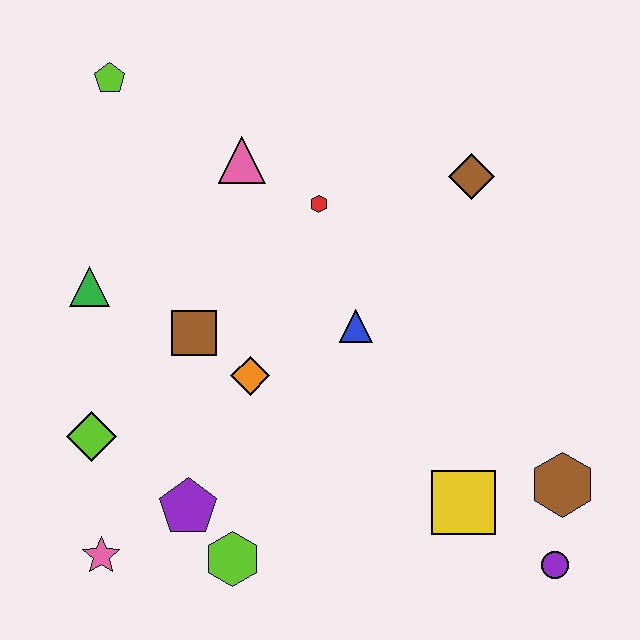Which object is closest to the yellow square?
The brown hexagon is closest to the yellow square.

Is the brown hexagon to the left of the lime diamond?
No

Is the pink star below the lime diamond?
Yes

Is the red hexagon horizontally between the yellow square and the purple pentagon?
Yes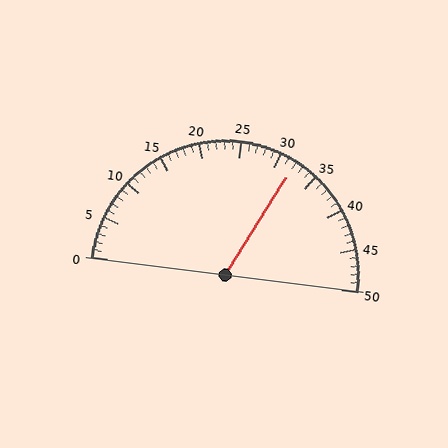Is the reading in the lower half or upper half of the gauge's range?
The reading is in the upper half of the range (0 to 50).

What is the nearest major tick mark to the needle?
The nearest major tick mark is 30.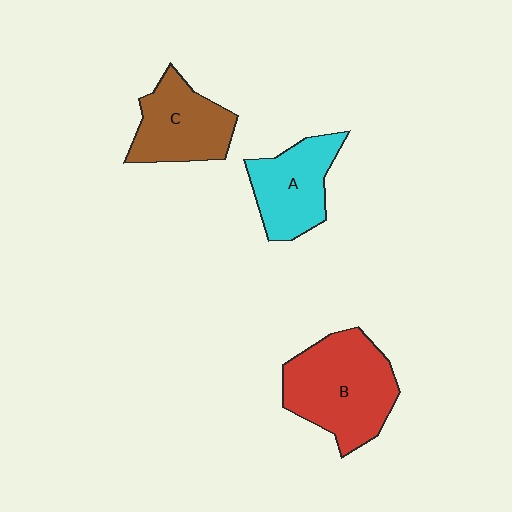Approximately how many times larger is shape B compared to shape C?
Approximately 1.4 times.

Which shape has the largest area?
Shape B (red).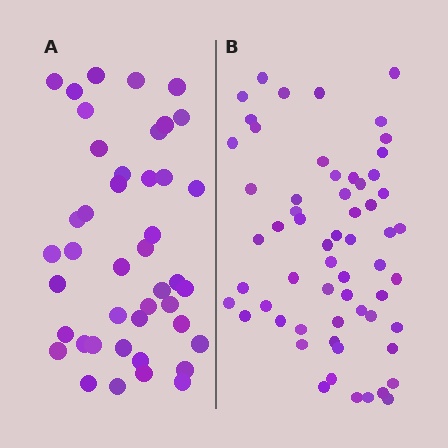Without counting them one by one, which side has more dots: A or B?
Region B (the right region) has more dots.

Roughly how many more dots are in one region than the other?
Region B has approximately 15 more dots than region A.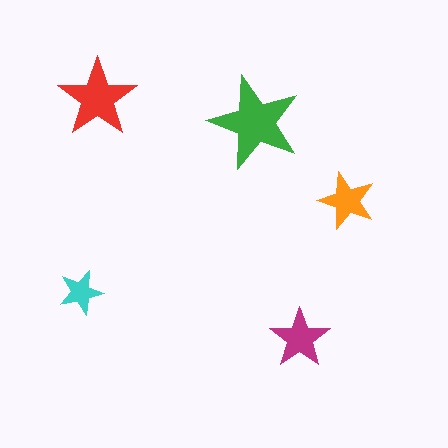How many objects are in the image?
There are 5 objects in the image.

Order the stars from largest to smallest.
the green one, the red one, the magenta one, the orange one, the cyan one.